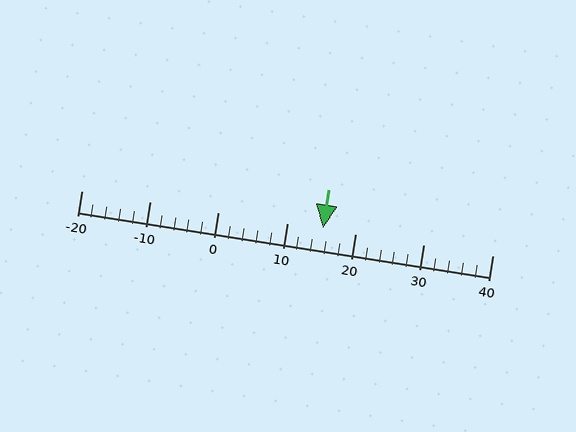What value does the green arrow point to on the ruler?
The green arrow points to approximately 15.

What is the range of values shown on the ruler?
The ruler shows values from -20 to 40.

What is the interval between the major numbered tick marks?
The major tick marks are spaced 10 units apart.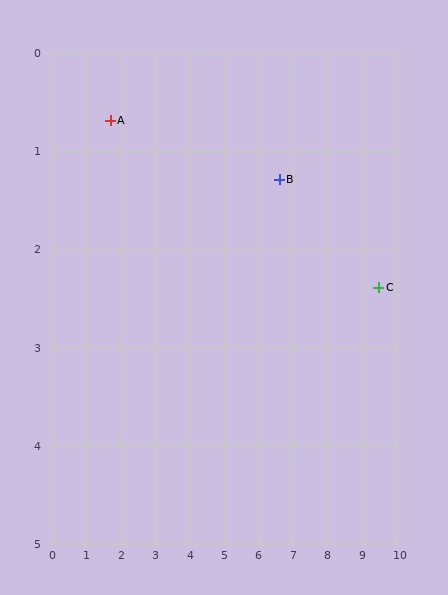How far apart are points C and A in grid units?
Points C and A are about 8.0 grid units apart.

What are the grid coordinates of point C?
Point C is at approximately (9.5, 2.4).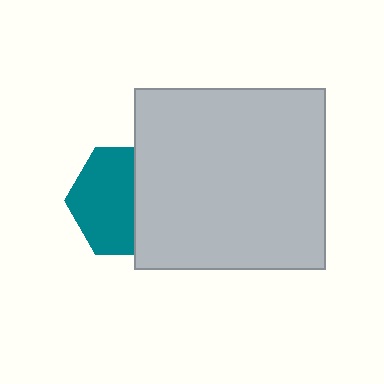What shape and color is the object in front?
The object in front is a light gray rectangle.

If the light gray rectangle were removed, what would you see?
You would see the complete teal hexagon.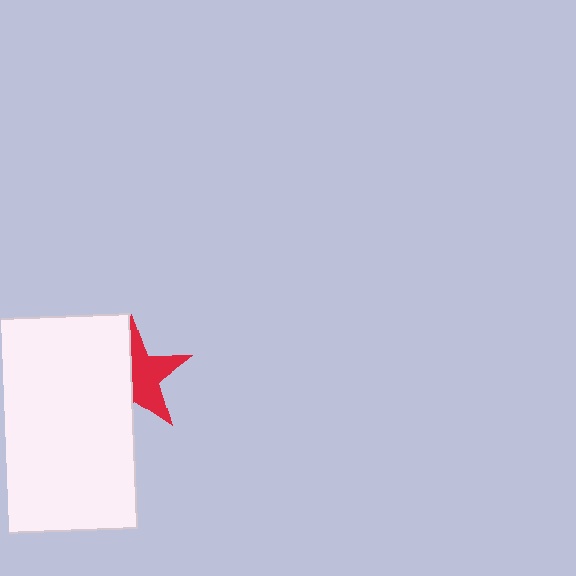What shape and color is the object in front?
The object in front is a white rectangle.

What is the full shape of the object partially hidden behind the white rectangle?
The partially hidden object is a red star.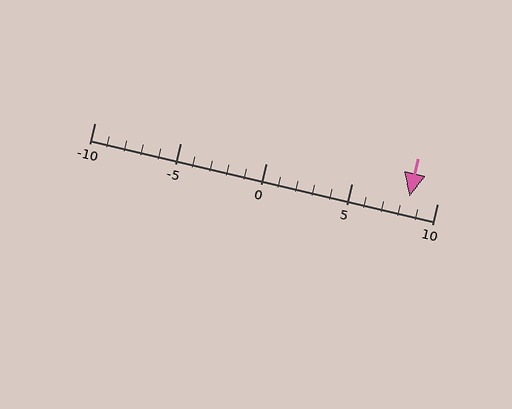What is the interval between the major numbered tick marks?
The major tick marks are spaced 5 units apart.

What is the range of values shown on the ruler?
The ruler shows values from -10 to 10.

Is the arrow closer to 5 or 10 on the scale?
The arrow is closer to 10.